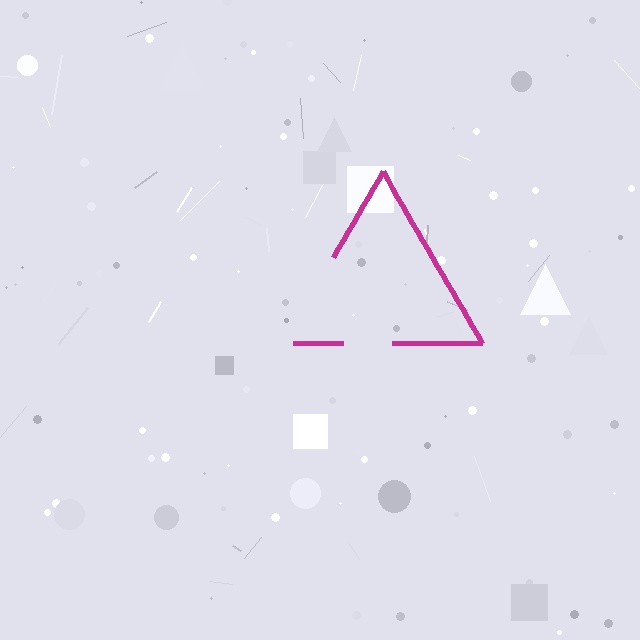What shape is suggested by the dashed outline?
The dashed outline suggests a triangle.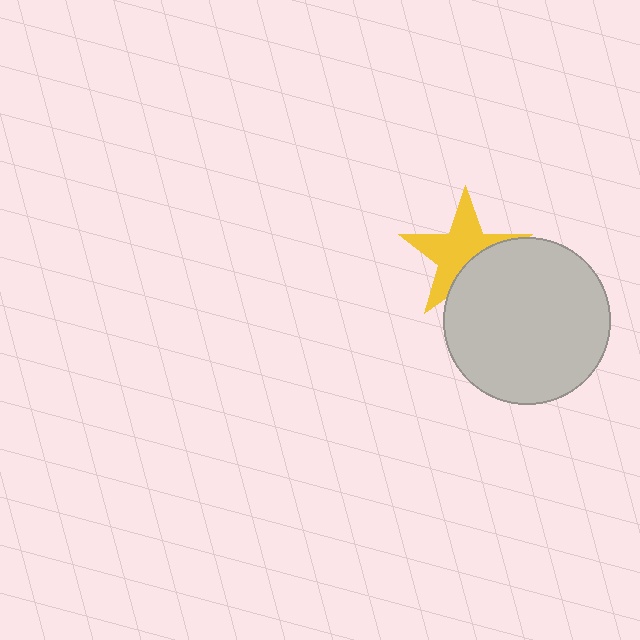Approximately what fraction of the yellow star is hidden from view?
Roughly 35% of the yellow star is hidden behind the light gray circle.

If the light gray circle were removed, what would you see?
You would see the complete yellow star.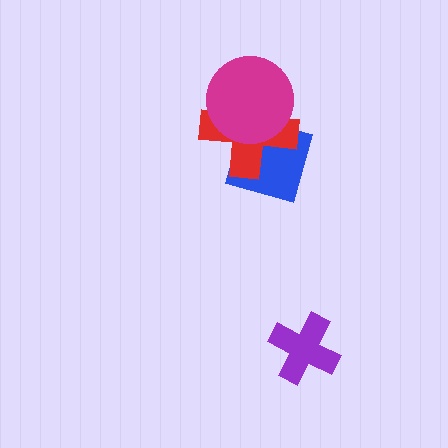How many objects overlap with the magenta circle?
2 objects overlap with the magenta circle.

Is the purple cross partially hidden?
No, no other shape covers it.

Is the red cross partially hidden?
Yes, it is partially covered by another shape.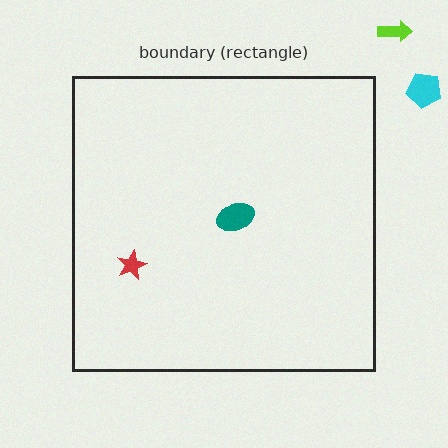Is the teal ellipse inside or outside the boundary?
Inside.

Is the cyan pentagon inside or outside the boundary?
Outside.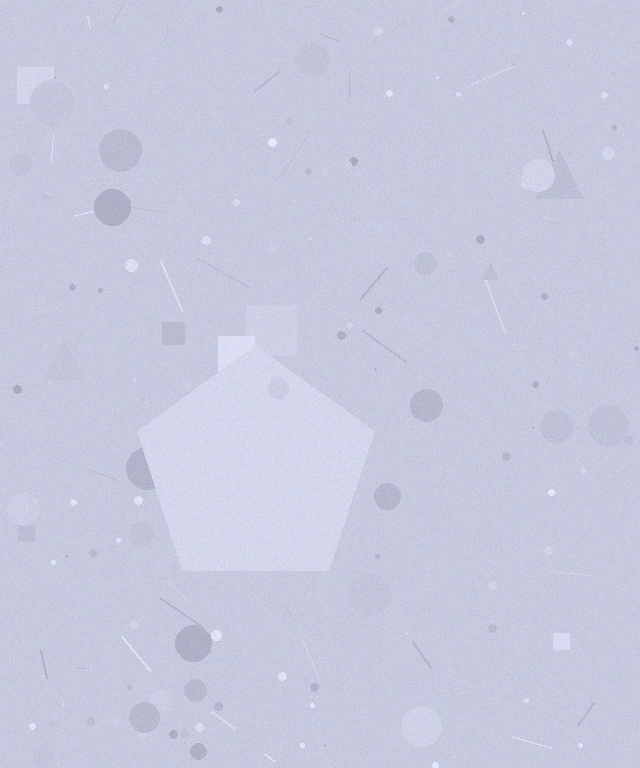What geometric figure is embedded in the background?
A pentagon is embedded in the background.